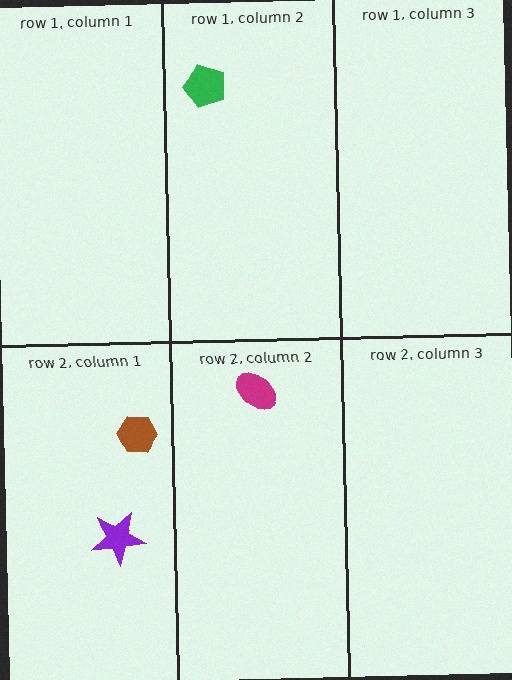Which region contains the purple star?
The row 2, column 1 region.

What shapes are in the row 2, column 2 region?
The magenta ellipse.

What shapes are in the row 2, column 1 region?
The purple star, the brown hexagon.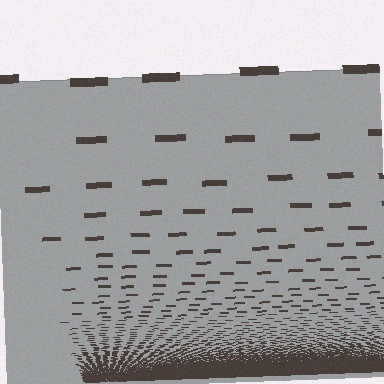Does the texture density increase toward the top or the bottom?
Density increases toward the bottom.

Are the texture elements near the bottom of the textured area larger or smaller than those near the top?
Smaller. The gradient is inverted — elements near the bottom are smaller and denser.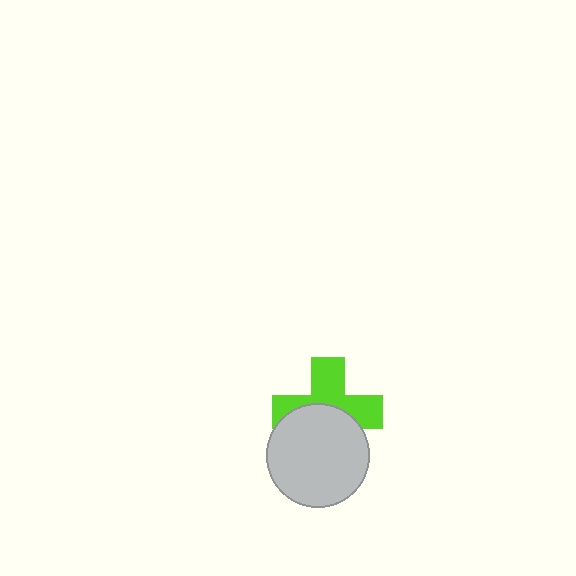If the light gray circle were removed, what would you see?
You would see the complete lime cross.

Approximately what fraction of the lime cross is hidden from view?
Roughly 47% of the lime cross is hidden behind the light gray circle.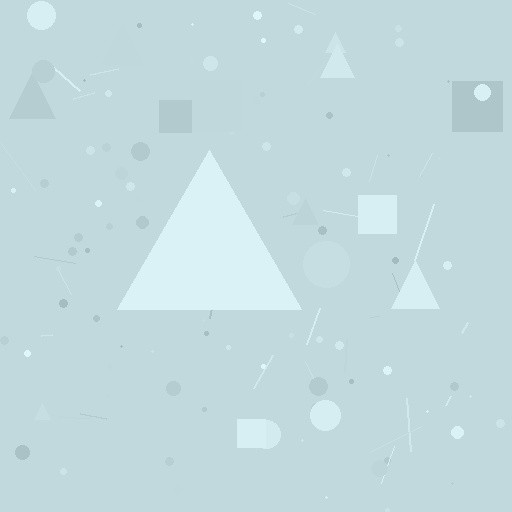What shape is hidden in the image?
A triangle is hidden in the image.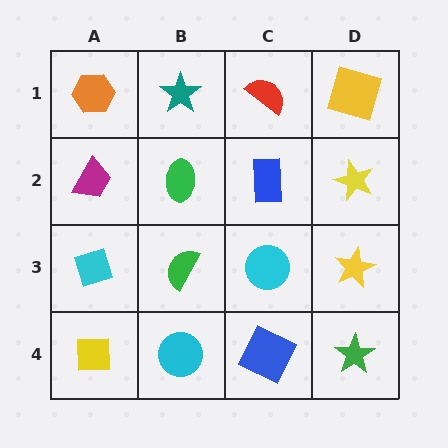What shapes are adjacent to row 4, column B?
A green semicircle (row 3, column B), a yellow square (row 4, column A), a blue square (row 4, column C).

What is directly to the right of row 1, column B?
A red semicircle.